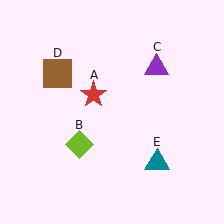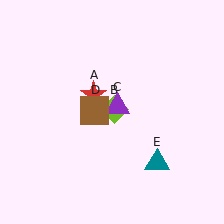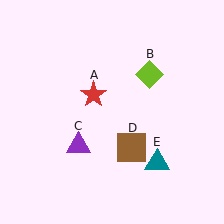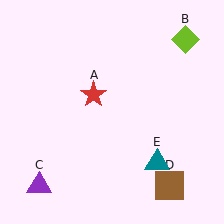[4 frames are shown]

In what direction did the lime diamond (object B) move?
The lime diamond (object B) moved up and to the right.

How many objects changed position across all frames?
3 objects changed position: lime diamond (object B), purple triangle (object C), brown square (object D).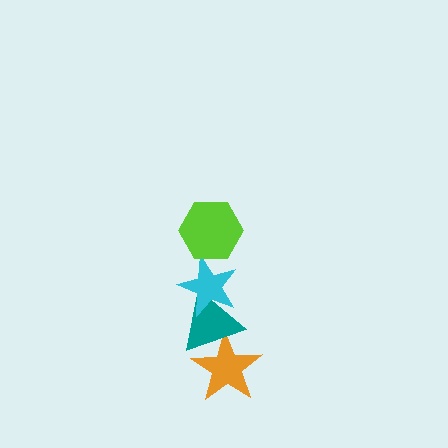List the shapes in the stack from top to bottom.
From top to bottom: the lime hexagon, the cyan star, the teal triangle, the orange star.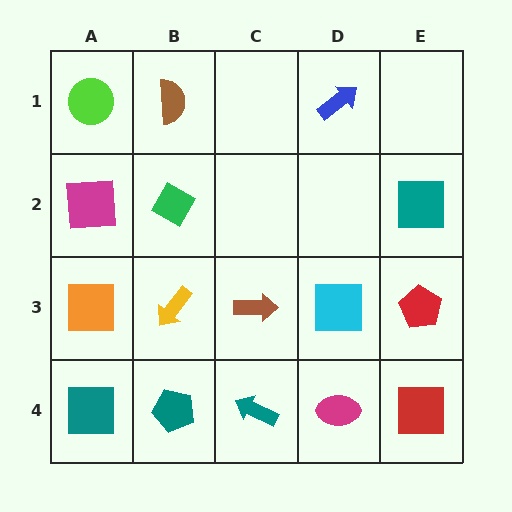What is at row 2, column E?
A teal square.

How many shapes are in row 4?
5 shapes.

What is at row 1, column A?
A lime circle.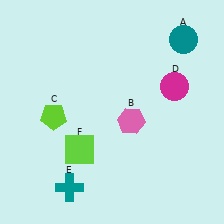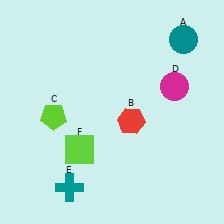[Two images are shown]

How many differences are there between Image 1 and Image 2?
There is 1 difference between the two images.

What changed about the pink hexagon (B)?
In Image 1, B is pink. In Image 2, it changed to red.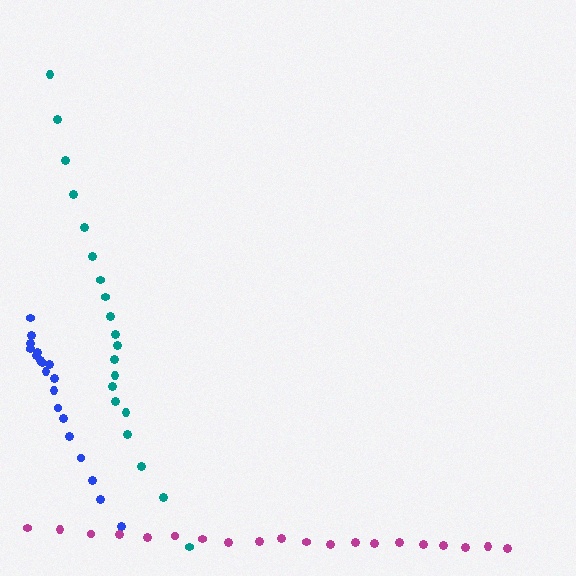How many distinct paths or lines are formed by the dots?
There are 3 distinct paths.